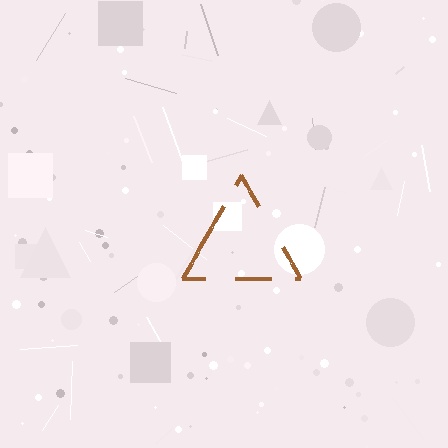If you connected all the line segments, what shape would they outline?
They would outline a triangle.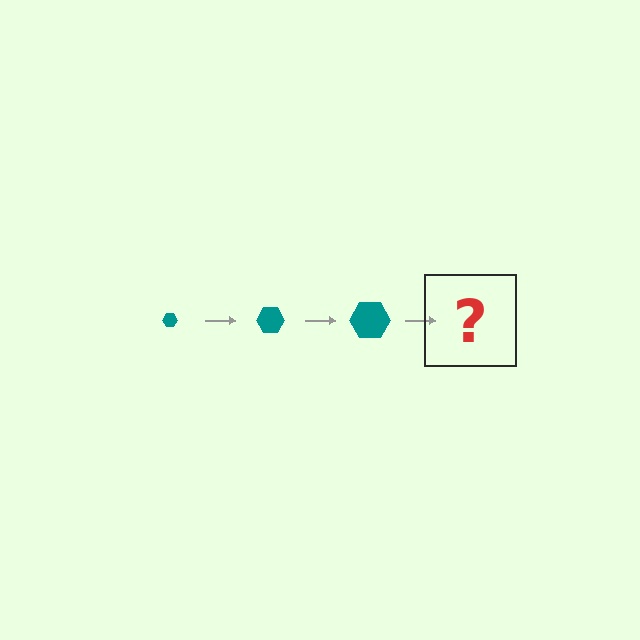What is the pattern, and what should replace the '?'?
The pattern is that the hexagon gets progressively larger each step. The '?' should be a teal hexagon, larger than the previous one.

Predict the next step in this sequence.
The next step is a teal hexagon, larger than the previous one.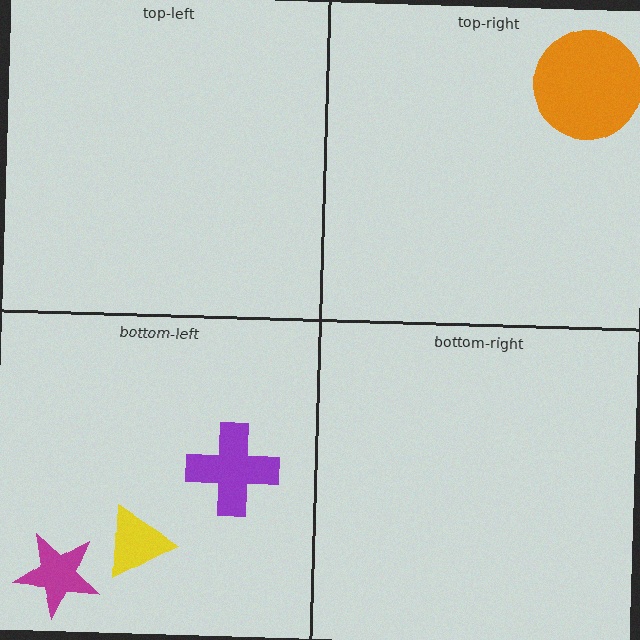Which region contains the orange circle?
The top-right region.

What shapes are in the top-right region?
The orange circle.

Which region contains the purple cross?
The bottom-left region.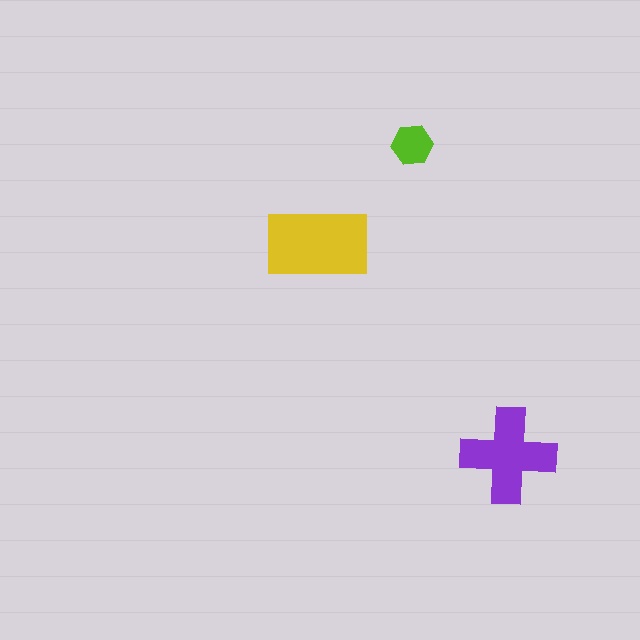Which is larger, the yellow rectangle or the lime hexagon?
The yellow rectangle.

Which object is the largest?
The yellow rectangle.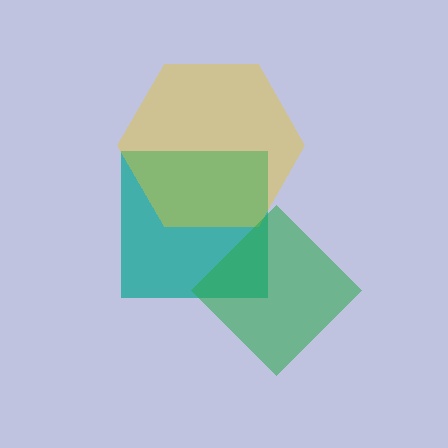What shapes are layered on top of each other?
The layered shapes are: a teal square, a yellow hexagon, a green diamond.